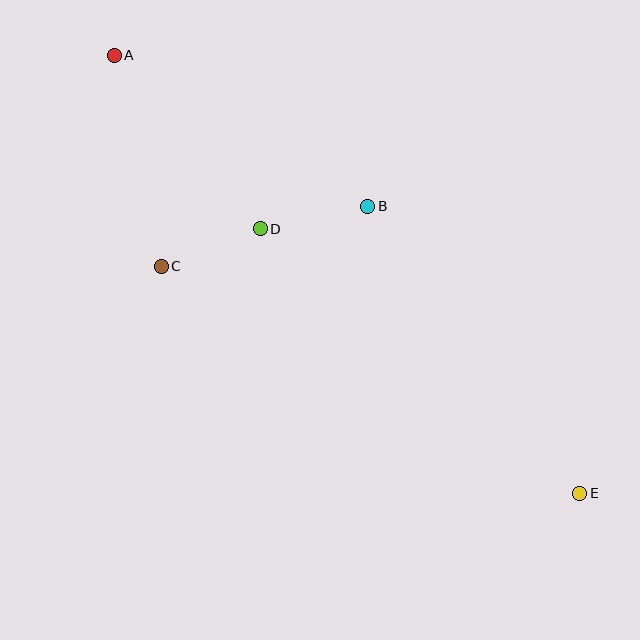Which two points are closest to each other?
Points C and D are closest to each other.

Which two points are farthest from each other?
Points A and E are farthest from each other.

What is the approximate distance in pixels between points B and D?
The distance between B and D is approximately 110 pixels.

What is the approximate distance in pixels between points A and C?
The distance between A and C is approximately 216 pixels.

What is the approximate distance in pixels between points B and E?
The distance between B and E is approximately 357 pixels.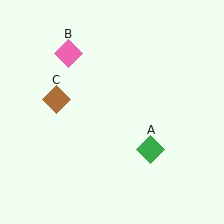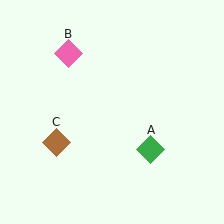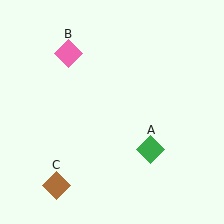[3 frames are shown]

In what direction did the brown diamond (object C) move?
The brown diamond (object C) moved down.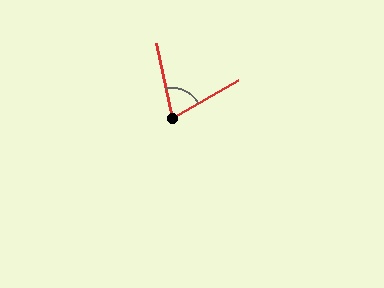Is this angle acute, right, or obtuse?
It is acute.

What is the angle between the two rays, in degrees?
Approximately 73 degrees.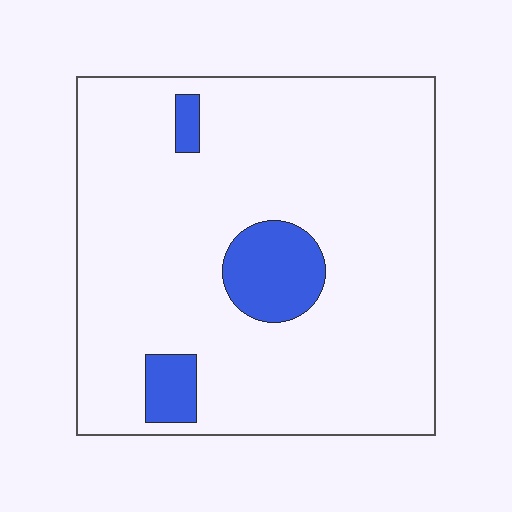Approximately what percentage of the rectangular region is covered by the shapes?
Approximately 10%.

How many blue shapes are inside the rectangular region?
3.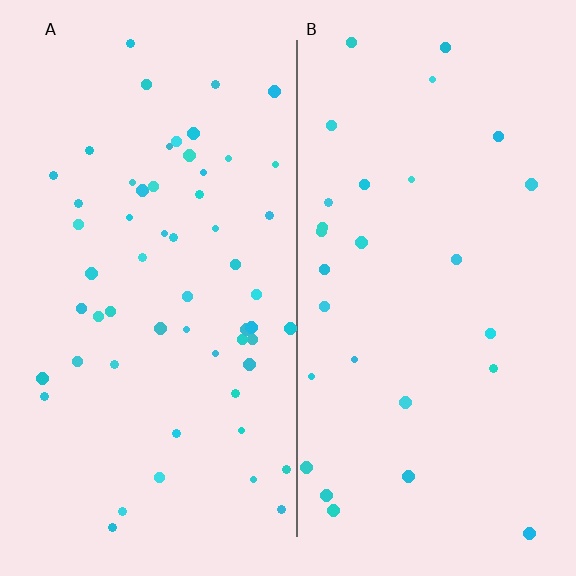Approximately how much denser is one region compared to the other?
Approximately 2.0× — region A over region B.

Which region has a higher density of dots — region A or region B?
A (the left).